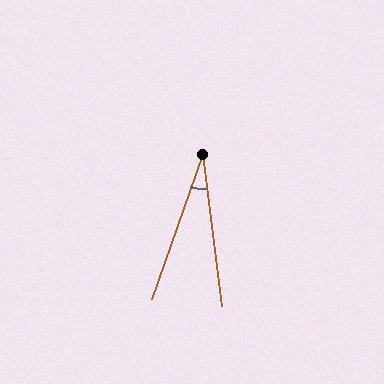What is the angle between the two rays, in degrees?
Approximately 27 degrees.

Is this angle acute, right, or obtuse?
It is acute.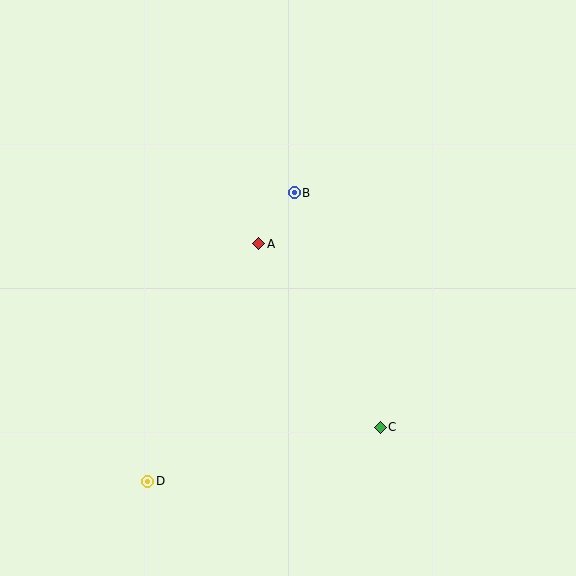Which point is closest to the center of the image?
Point A at (259, 244) is closest to the center.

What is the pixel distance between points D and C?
The distance between D and C is 239 pixels.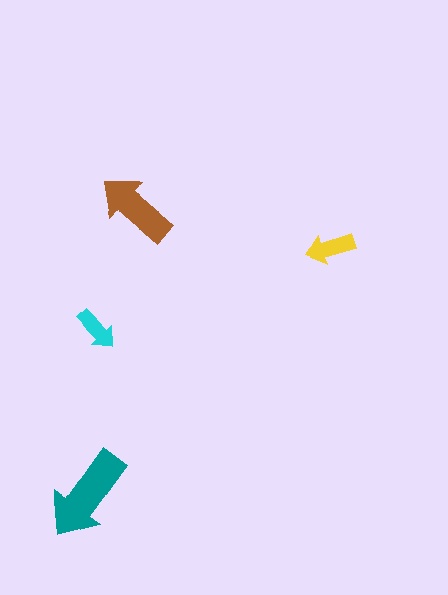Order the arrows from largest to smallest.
the teal one, the brown one, the yellow one, the cyan one.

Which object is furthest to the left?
The teal arrow is leftmost.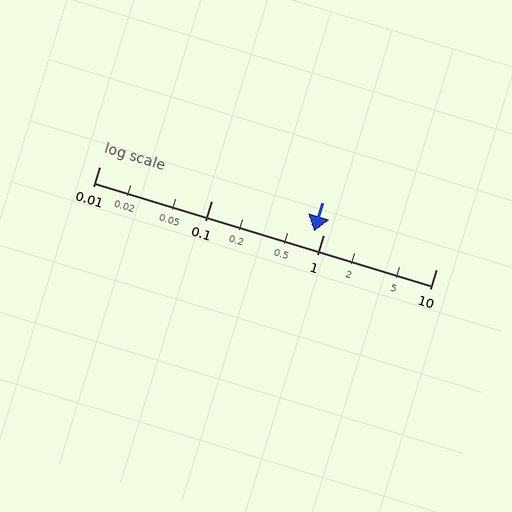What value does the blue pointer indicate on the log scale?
The pointer indicates approximately 0.82.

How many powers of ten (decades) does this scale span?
The scale spans 3 decades, from 0.01 to 10.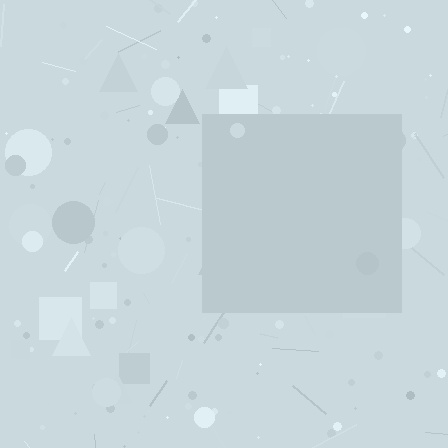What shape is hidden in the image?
A square is hidden in the image.